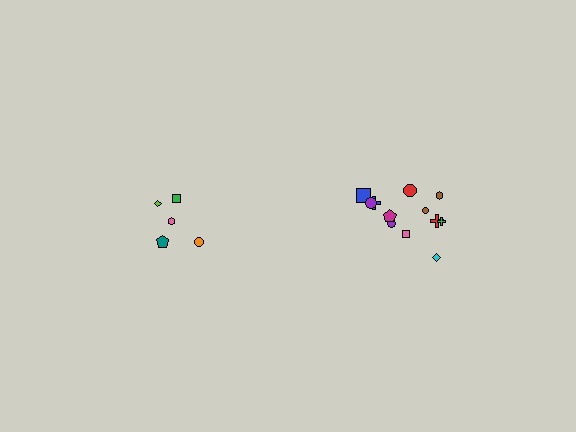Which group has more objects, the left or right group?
The right group.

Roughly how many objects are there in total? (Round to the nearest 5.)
Roughly 15 objects in total.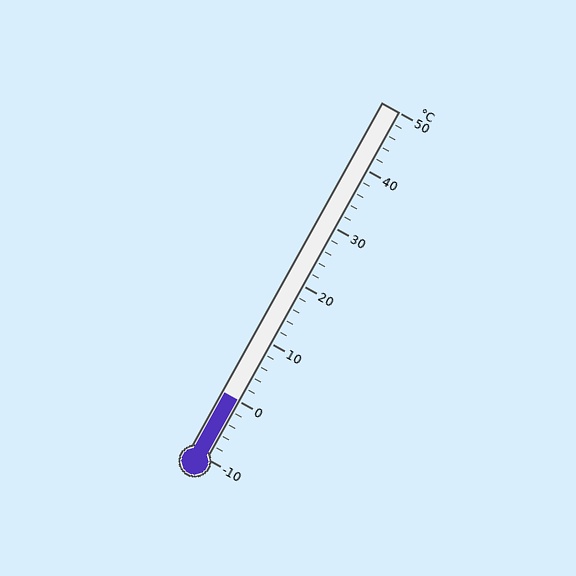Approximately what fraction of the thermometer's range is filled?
The thermometer is filled to approximately 15% of its range.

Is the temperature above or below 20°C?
The temperature is below 20°C.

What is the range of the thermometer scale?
The thermometer scale ranges from -10°C to 50°C.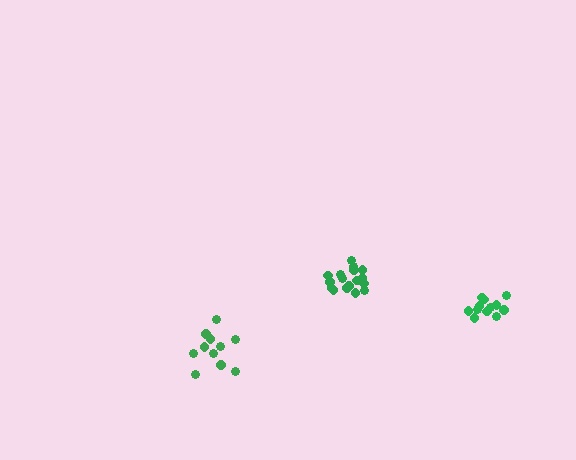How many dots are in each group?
Group 1: 11 dots, Group 2: 17 dots, Group 3: 12 dots (40 total).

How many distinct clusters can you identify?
There are 3 distinct clusters.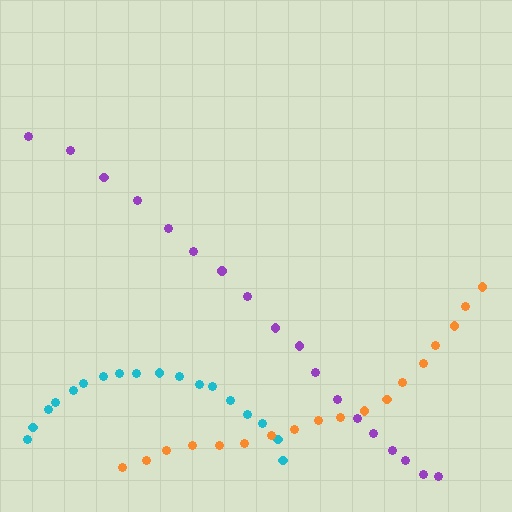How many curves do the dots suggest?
There are 3 distinct paths.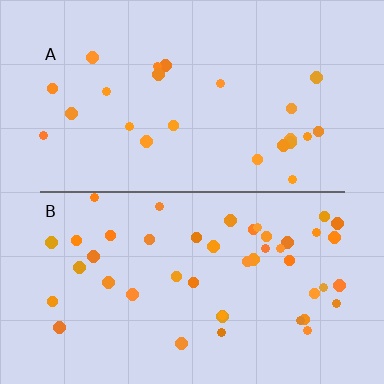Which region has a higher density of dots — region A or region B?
B (the bottom).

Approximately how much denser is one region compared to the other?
Approximately 1.9× — region B over region A.